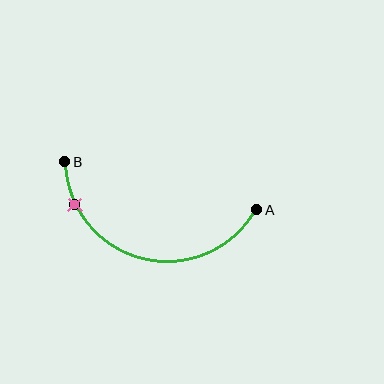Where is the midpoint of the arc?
The arc midpoint is the point on the curve farthest from the straight line joining A and B. It sits below that line.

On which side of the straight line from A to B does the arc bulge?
The arc bulges below the straight line connecting A and B.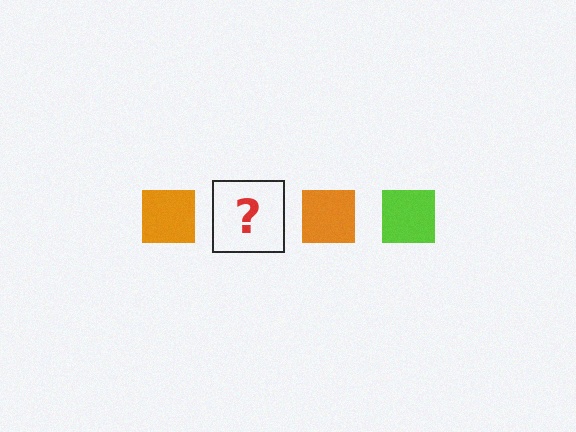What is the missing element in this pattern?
The missing element is a lime square.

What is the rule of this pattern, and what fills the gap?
The rule is that the pattern cycles through orange, lime squares. The gap should be filled with a lime square.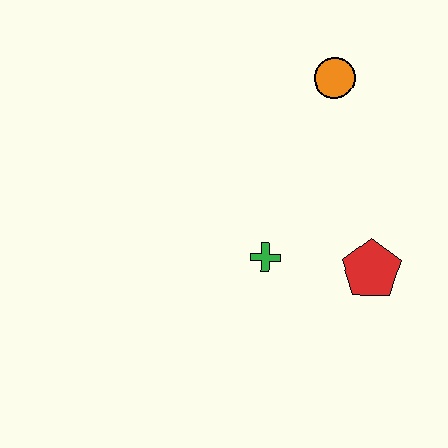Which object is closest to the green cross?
The red pentagon is closest to the green cross.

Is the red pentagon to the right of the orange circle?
Yes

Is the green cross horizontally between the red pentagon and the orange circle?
No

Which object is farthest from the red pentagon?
The orange circle is farthest from the red pentagon.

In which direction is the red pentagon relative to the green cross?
The red pentagon is to the right of the green cross.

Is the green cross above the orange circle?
No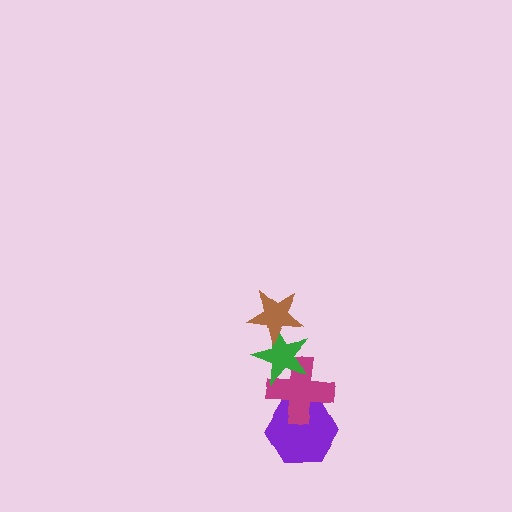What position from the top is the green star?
The green star is 2nd from the top.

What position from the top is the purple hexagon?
The purple hexagon is 4th from the top.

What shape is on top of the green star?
The brown star is on top of the green star.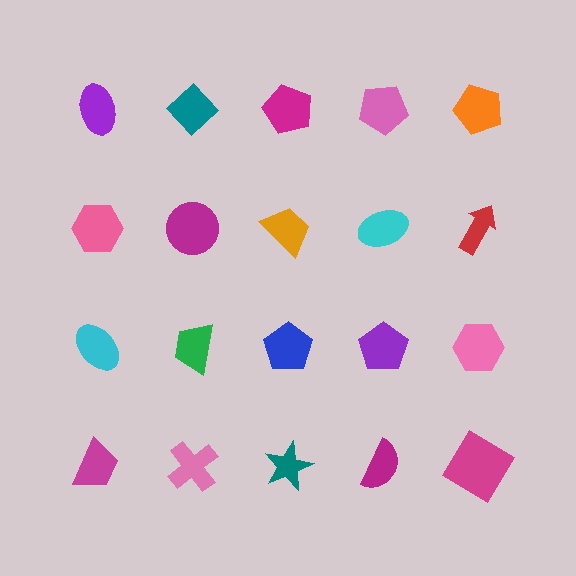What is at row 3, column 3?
A blue pentagon.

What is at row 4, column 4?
A magenta semicircle.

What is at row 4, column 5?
A magenta diamond.